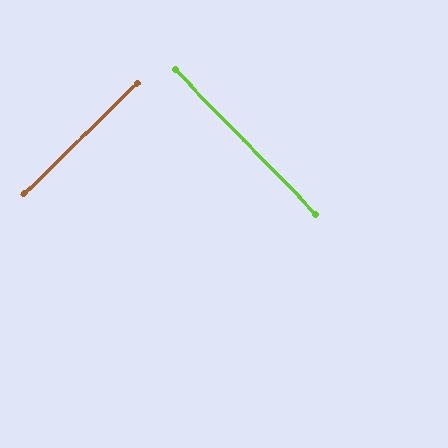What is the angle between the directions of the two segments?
Approximately 90 degrees.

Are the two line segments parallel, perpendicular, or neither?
Perpendicular — they meet at approximately 90°.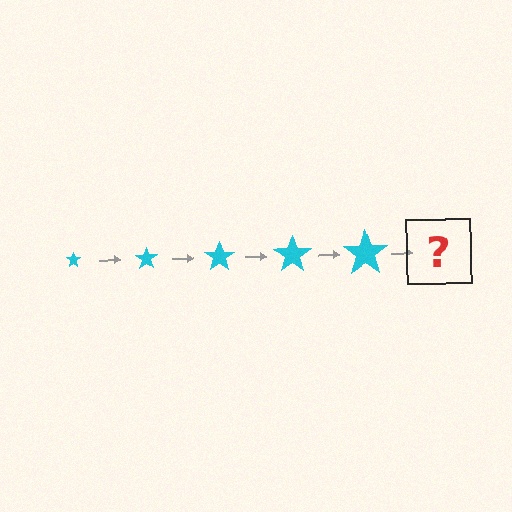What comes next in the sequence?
The next element should be a cyan star, larger than the previous one.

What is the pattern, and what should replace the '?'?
The pattern is that the star gets progressively larger each step. The '?' should be a cyan star, larger than the previous one.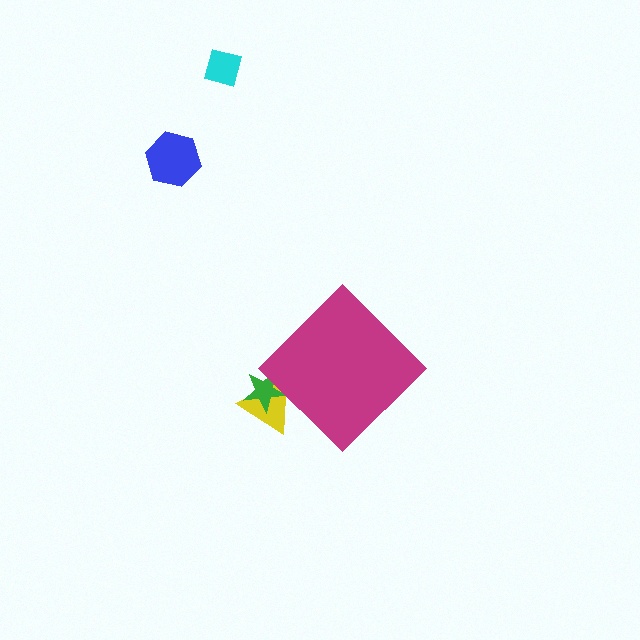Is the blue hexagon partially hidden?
No, the blue hexagon is fully visible.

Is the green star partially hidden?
Yes, the green star is partially hidden behind the magenta diamond.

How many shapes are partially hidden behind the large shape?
2 shapes are partially hidden.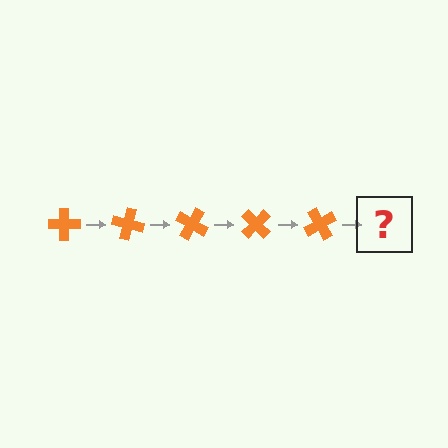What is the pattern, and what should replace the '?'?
The pattern is that the cross rotates 15 degrees each step. The '?' should be an orange cross rotated 75 degrees.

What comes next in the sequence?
The next element should be an orange cross rotated 75 degrees.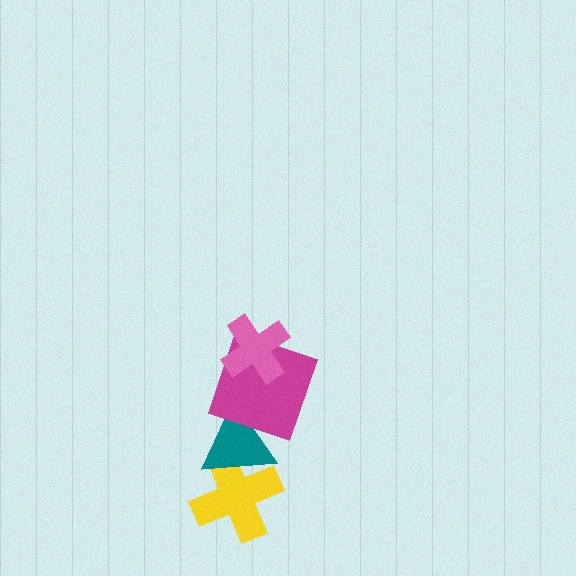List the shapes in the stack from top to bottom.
From top to bottom: the pink cross, the magenta square, the teal triangle, the yellow cross.